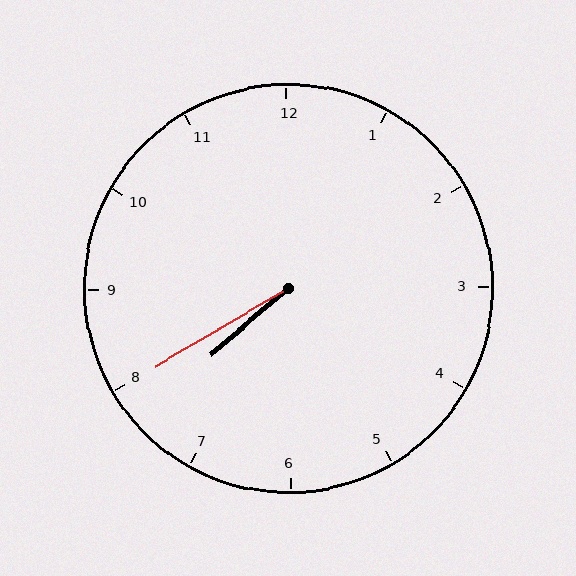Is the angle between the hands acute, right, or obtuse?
It is acute.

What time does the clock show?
7:40.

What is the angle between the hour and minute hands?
Approximately 10 degrees.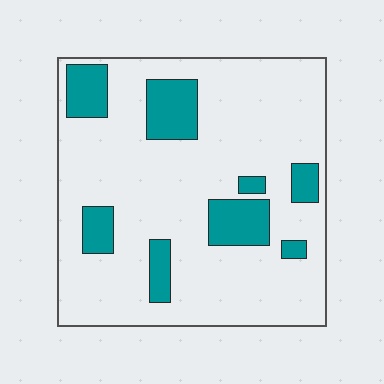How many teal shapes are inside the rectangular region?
8.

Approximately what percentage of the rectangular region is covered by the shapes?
Approximately 20%.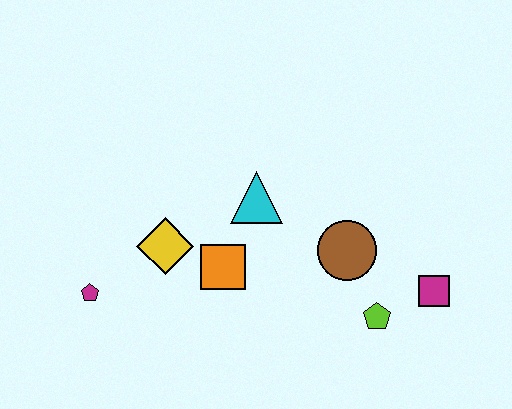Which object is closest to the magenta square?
The lime pentagon is closest to the magenta square.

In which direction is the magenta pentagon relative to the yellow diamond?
The magenta pentagon is to the left of the yellow diamond.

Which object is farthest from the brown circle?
The magenta pentagon is farthest from the brown circle.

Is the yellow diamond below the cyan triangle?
Yes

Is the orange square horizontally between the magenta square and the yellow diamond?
Yes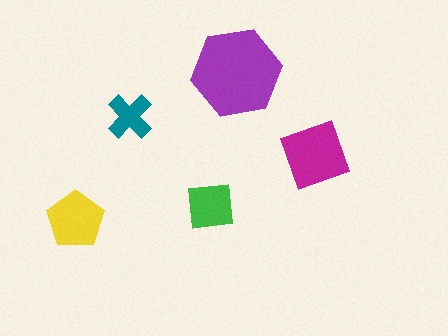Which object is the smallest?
The teal cross.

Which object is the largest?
The purple hexagon.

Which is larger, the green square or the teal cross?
The green square.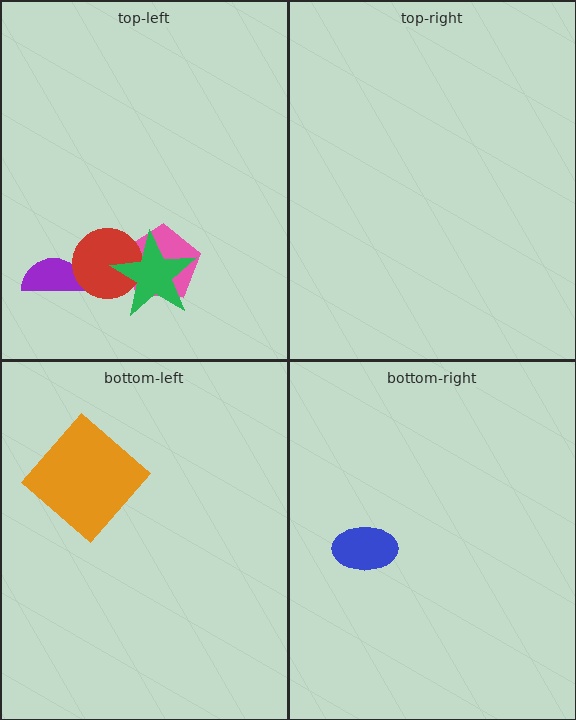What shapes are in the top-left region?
The purple semicircle, the pink pentagon, the red circle, the green star.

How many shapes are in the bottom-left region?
1.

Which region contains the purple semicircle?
The top-left region.